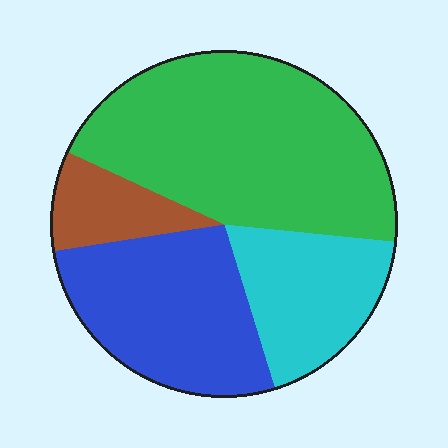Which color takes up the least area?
Brown, at roughly 10%.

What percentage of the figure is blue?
Blue covers 27% of the figure.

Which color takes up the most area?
Green, at roughly 45%.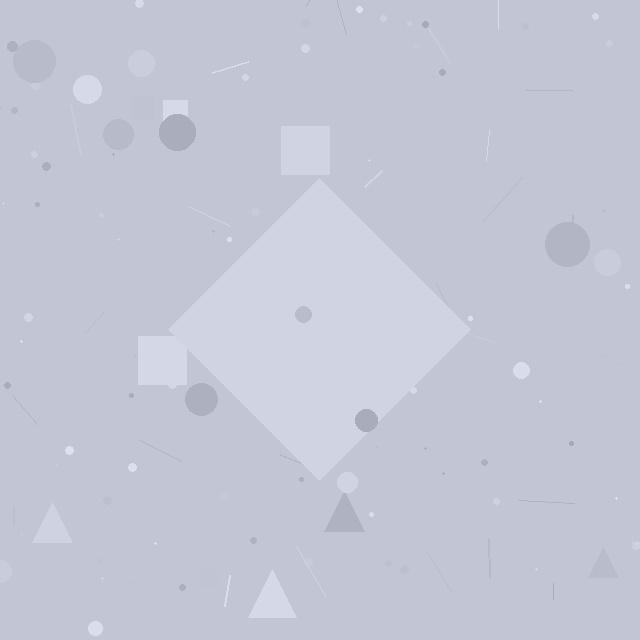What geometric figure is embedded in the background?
A diamond is embedded in the background.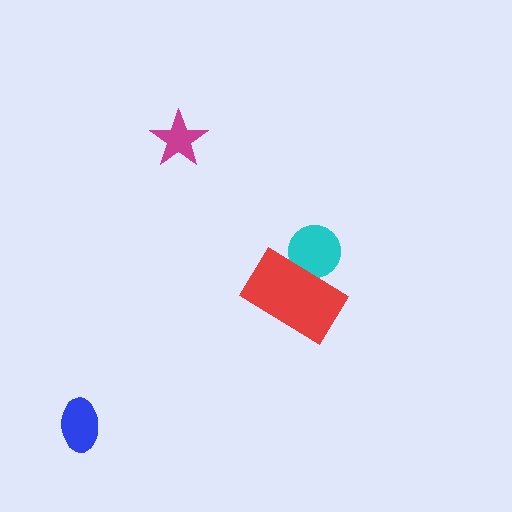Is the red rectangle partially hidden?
No, no other shape covers it.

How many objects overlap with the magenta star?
0 objects overlap with the magenta star.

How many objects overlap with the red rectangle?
1 object overlaps with the red rectangle.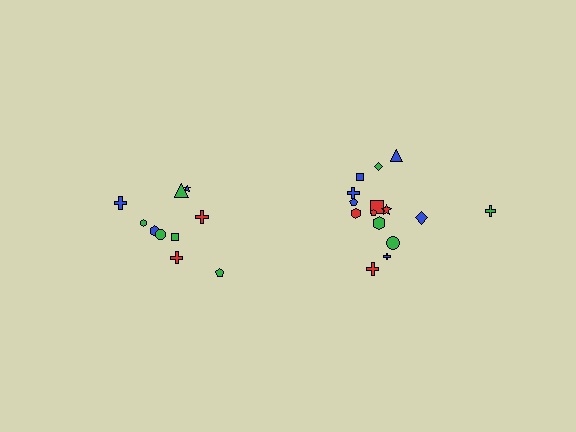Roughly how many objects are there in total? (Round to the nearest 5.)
Roughly 25 objects in total.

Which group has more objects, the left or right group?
The right group.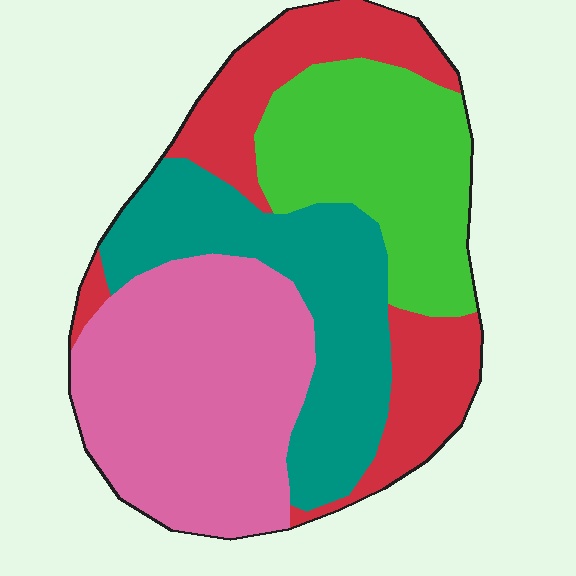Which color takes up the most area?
Pink, at roughly 35%.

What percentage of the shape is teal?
Teal takes up about one quarter (1/4) of the shape.